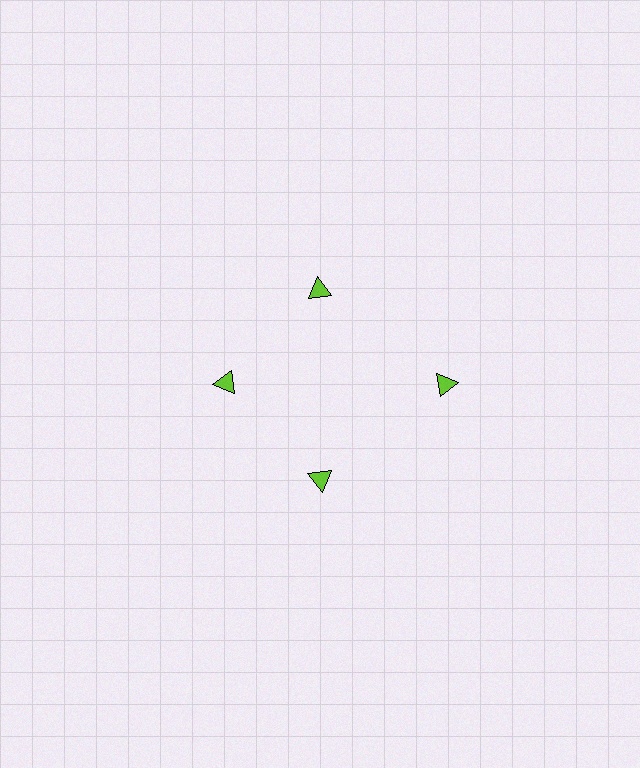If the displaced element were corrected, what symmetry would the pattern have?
It would have 4-fold rotational symmetry — the pattern would map onto itself every 90 degrees.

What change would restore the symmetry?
The symmetry would be restored by moving it inward, back onto the ring so that all 4 triangles sit at equal angles and equal distance from the center.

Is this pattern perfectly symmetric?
No. The 4 lime triangles are arranged in a ring, but one element near the 3 o'clock position is pushed outward from the center, breaking the 4-fold rotational symmetry.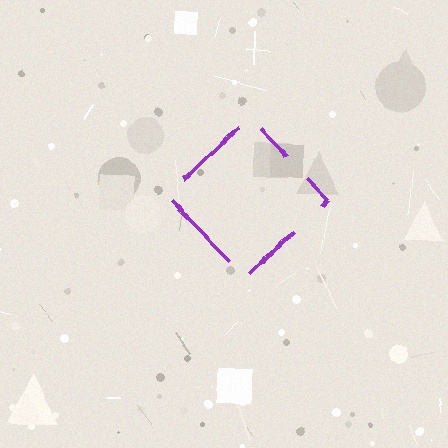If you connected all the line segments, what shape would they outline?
They would outline a diamond.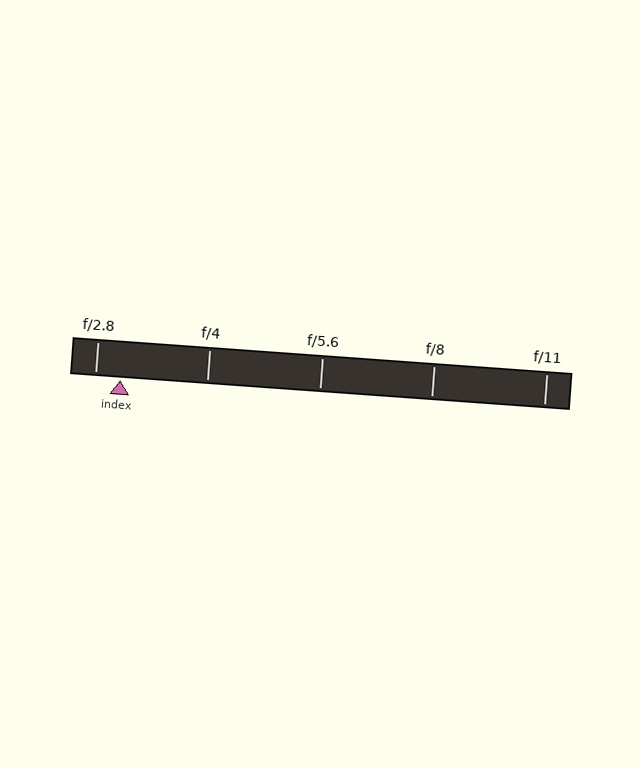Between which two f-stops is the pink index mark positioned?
The index mark is between f/2.8 and f/4.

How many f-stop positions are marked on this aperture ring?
There are 5 f-stop positions marked.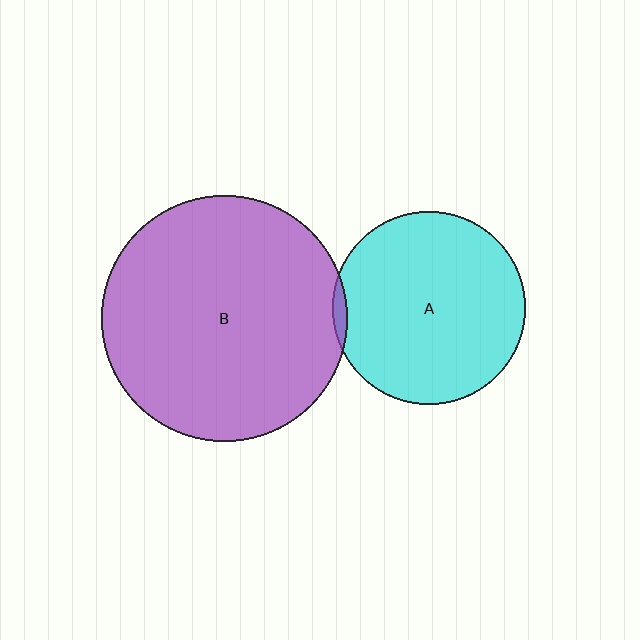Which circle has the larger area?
Circle B (purple).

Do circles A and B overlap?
Yes.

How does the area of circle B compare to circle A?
Approximately 1.6 times.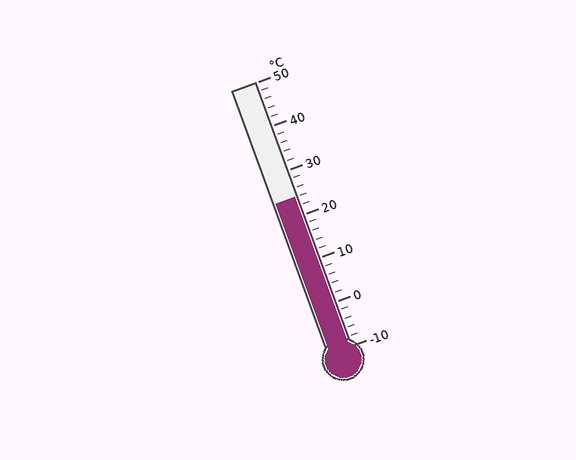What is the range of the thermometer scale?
The thermometer scale ranges from -10°C to 50°C.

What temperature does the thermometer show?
The thermometer shows approximately 24°C.